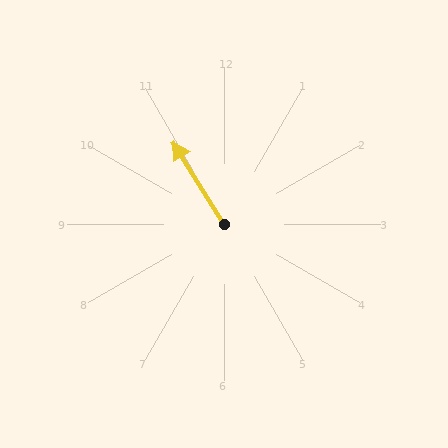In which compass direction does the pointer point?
Northwest.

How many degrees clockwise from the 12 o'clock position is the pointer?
Approximately 328 degrees.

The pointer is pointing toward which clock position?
Roughly 11 o'clock.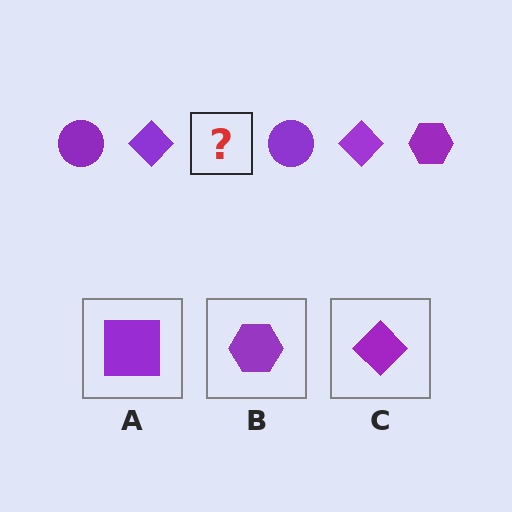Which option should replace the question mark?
Option B.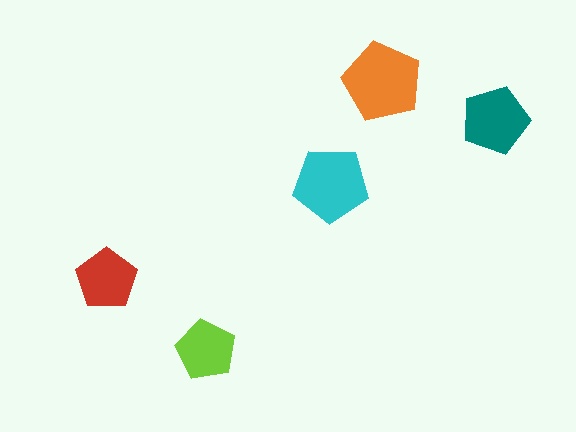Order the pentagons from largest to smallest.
the orange one, the cyan one, the teal one, the red one, the lime one.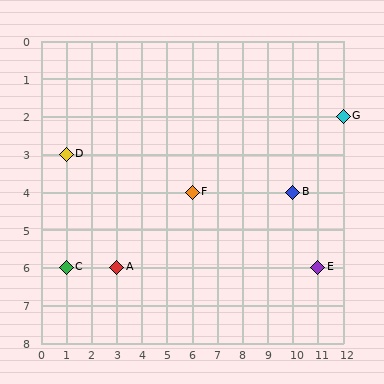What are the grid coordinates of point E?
Point E is at grid coordinates (11, 6).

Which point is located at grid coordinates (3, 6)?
Point A is at (3, 6).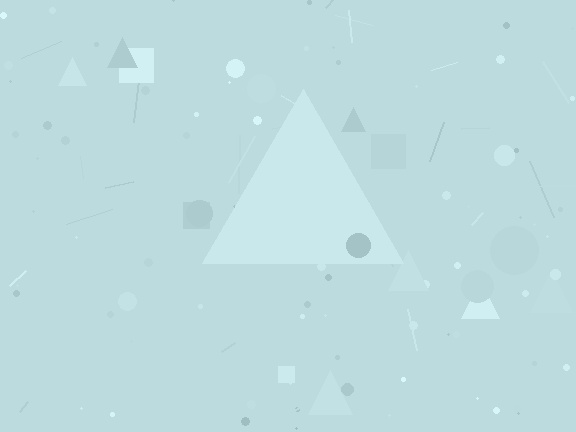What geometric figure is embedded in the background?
A triangle is embedded in the background.